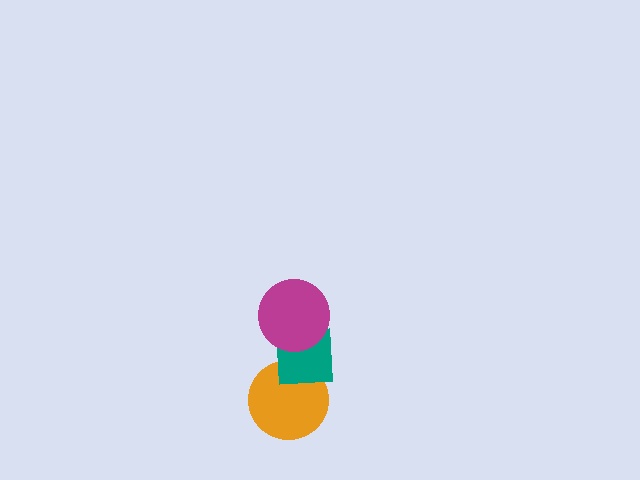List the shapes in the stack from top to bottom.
From top to bottom: the magenta circle, the teal square, the orange circle.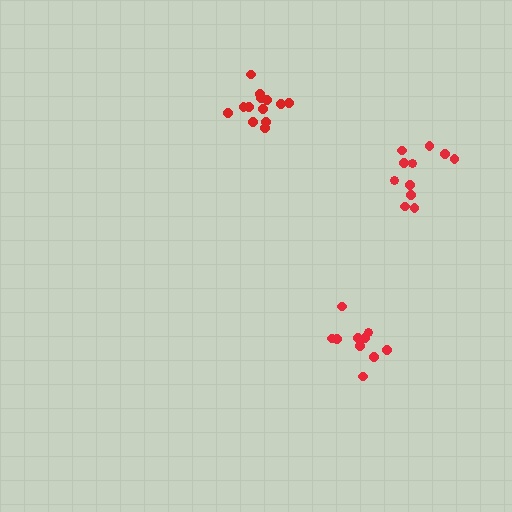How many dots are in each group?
Group 1: 11 dots, Group 2: 13 dots, Group 3: 10 dots (34 total).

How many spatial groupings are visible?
There are 3 spatial groupings.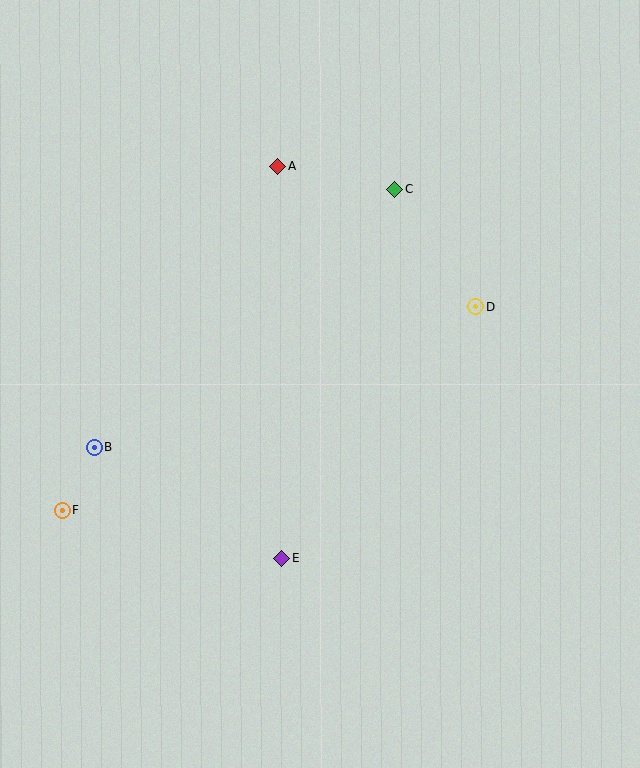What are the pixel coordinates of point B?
Point B is at (94, 447).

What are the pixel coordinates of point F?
Point F is at (62, 511).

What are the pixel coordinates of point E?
Point E is at (282, 559).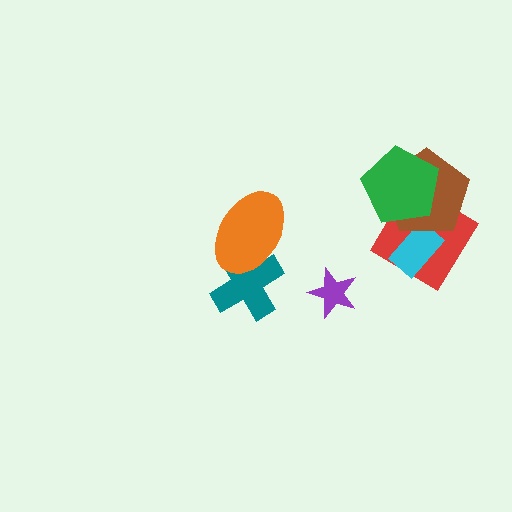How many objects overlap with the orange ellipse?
1 object overlaps with the orange ellipse.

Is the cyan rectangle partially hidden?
Yes, it is partially covered by another shape.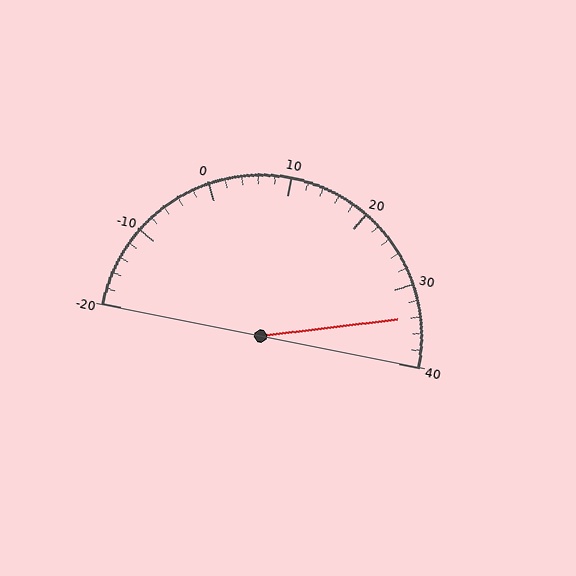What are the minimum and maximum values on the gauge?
The gauge ranges from -20 to 40.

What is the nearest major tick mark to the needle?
The nearest major tick mark is 30.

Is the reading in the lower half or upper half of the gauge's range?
The reading is in the upper half of the range (-20 to 40).